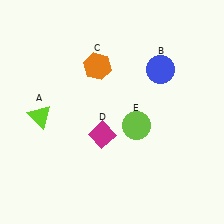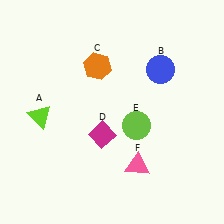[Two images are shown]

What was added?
A pink triangle (F) was added in Image 2.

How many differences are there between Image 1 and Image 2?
There is 1 difference between the two images.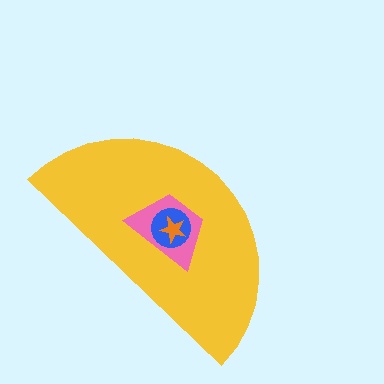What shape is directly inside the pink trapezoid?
The blue circle.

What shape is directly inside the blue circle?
The orange star.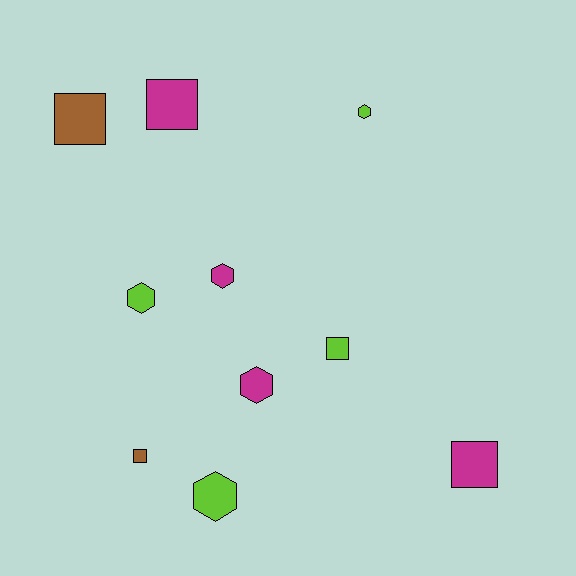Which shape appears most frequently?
Hexagon, with 5 objects.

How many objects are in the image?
There are 10 objects.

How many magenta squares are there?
There are 2 magenta squares.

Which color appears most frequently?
Magenta, with 4 objects.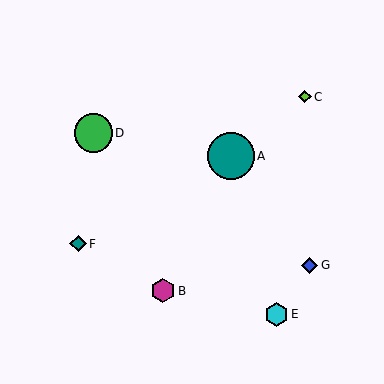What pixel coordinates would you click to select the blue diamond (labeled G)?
Click at (310, 265) to select the blue diamond G.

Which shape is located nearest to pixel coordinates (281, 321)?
The cyan hexagon (labeled E) at (277, 314) is nearest to that location.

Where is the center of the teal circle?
The center of the teal circle is at (231, 156).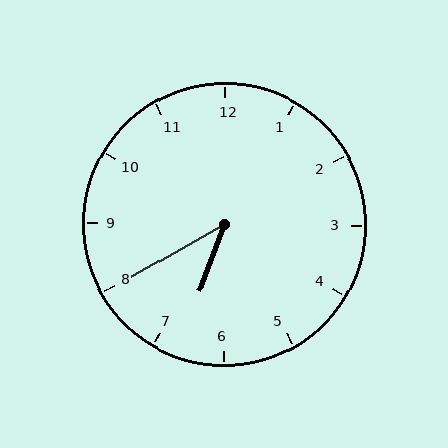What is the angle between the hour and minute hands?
Approximately 40 degrees.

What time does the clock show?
6:40.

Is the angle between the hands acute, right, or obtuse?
It is acute.